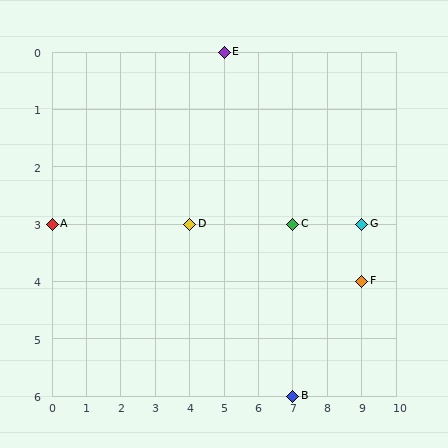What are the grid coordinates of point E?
Point E is at grid coordinates (5, 0).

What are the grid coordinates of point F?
Point F is at grid coordinates (9, 4).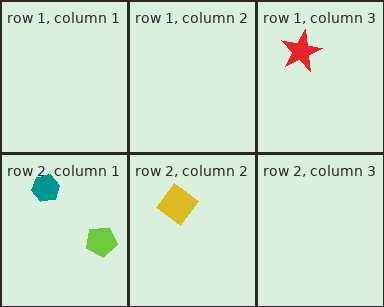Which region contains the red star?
The row 1, column 3 region.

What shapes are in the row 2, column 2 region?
The yellow diamond.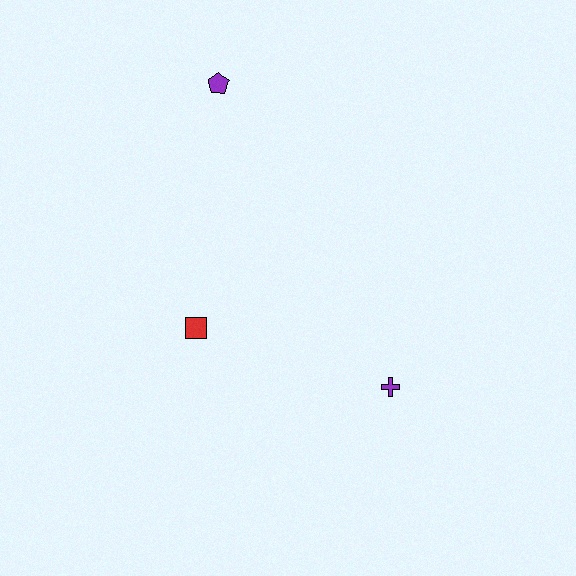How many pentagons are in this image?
There is 1 pentagon.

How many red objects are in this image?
There is 1 red object.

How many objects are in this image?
There are 3 objects.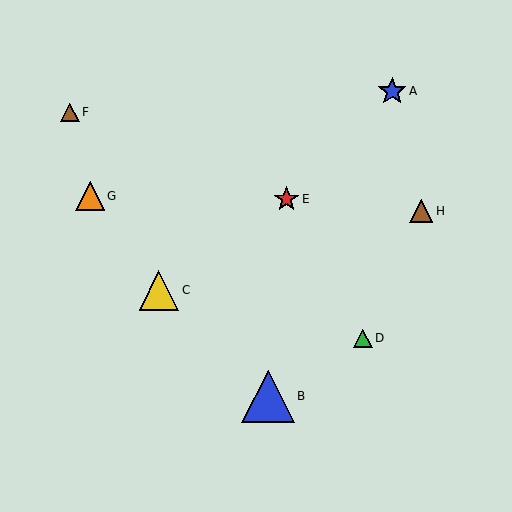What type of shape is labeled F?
Shape F is a brown triangle.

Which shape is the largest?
The blue triangle (labeled B) is the largest.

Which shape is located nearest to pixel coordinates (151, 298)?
The yellow triangle (labeled C) at (159, 290) is nearest to that location.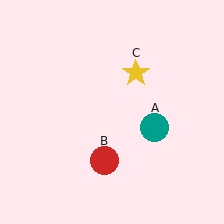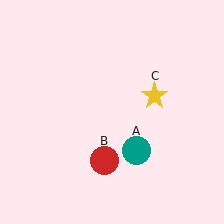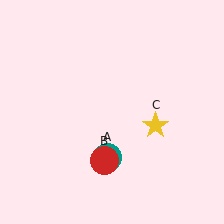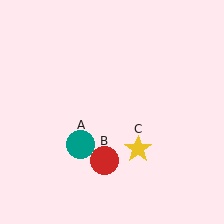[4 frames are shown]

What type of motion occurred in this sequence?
The teal circle (object A), yellow star (object C) rotated clockwise around the center of the scene.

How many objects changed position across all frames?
2 objects changed position: teal circle (object A), yellow star (object C).